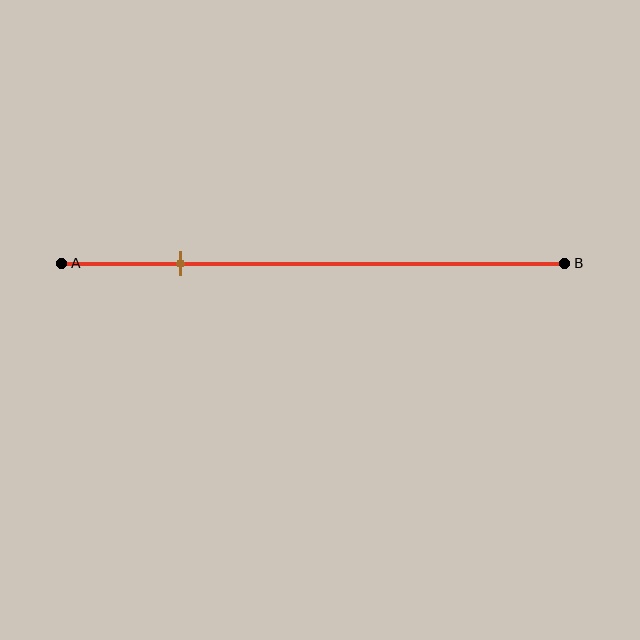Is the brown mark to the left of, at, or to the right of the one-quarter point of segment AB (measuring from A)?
The brown mark is approximately at the one-quarter point of segment AB.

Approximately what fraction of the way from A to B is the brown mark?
The brown mark is approximately 25% of the way from A to B.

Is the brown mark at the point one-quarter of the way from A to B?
Yes, the mark is approximately at the one-quarter point.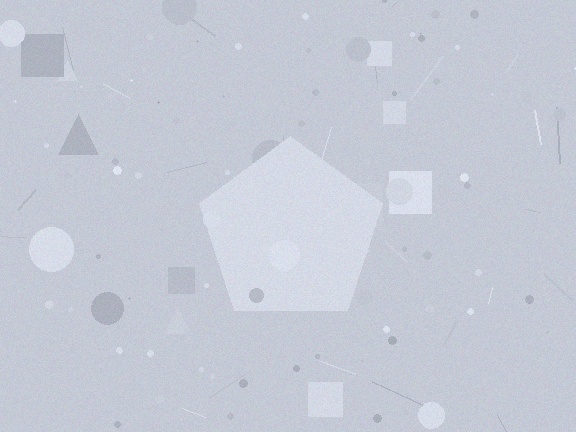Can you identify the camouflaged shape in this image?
The camouflaged shape is a pentagon.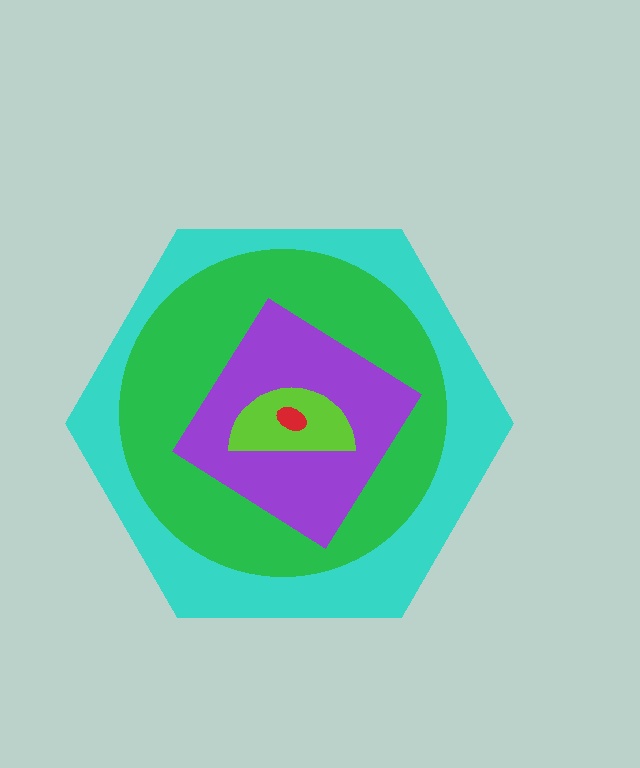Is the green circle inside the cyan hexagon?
Yes.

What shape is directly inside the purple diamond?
The lime semicircle.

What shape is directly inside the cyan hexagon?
The green circle.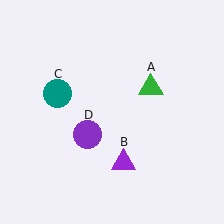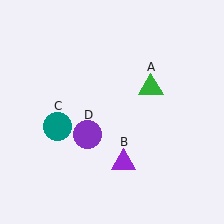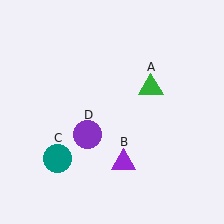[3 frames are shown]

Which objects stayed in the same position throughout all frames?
Green triangle (object A) and purple triangle (object B) and purple circle (object D) remained stationary.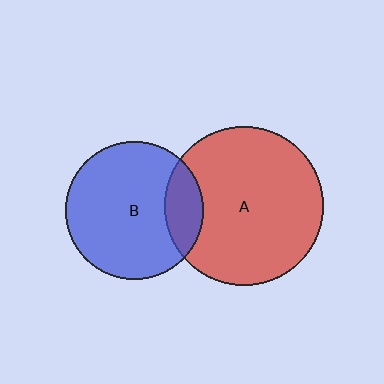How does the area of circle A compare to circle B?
Approximately 1.3 times.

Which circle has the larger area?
Circle A (red).